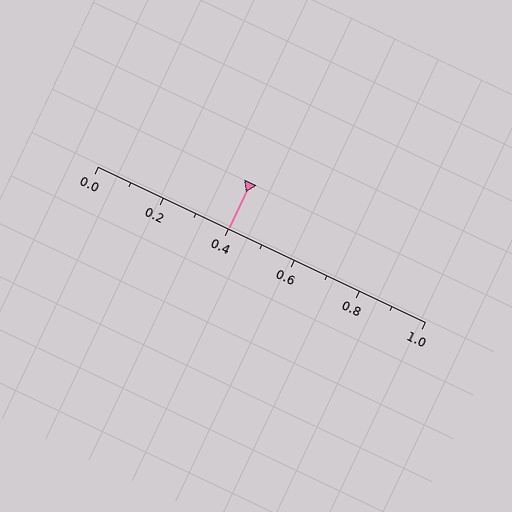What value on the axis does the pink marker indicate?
The marker indicates approximately 0.4.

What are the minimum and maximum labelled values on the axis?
The axis runs from 0.0 to 1.0.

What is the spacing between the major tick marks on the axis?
The major ticks are spaced 0.2 apart.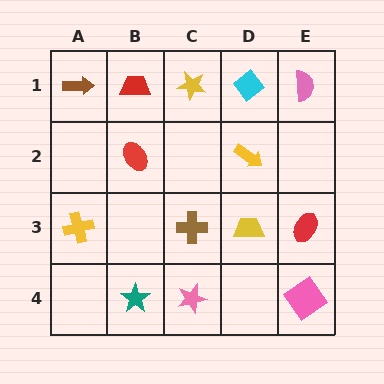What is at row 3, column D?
A yellow trapezoid.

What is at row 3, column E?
A red ellipse.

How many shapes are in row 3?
4 shapes.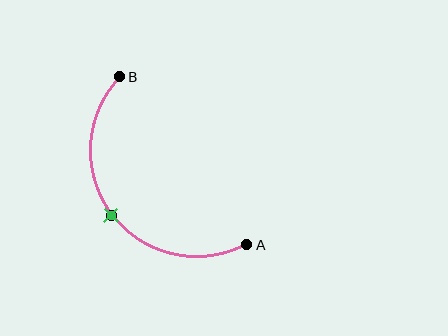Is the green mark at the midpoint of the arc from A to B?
Yes. The green mark lies on the arc at equal arc-length from both A and B — it is the arc midpoint.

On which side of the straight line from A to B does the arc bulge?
The arc bulges below and to the left of the straight line connecting A and B.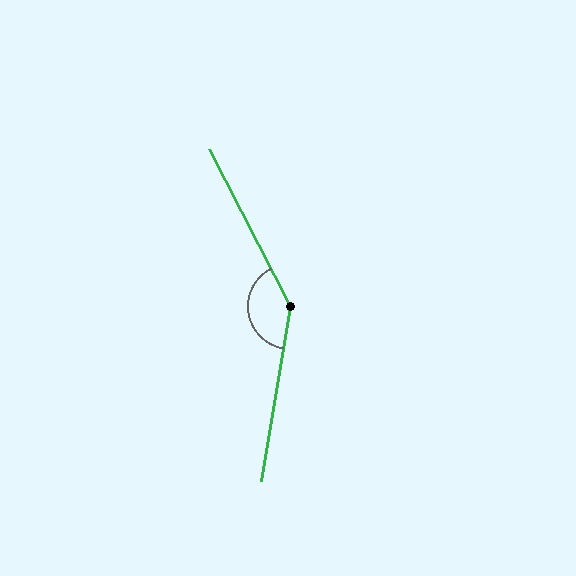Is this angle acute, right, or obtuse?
It is obtuse.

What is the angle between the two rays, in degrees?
Approximately 143 degrees.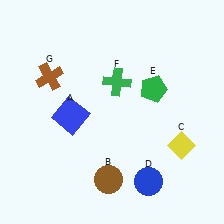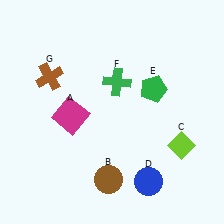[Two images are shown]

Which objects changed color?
A changed from blue to magenta. C changed from yellow to lime.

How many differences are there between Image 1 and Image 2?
There are 2 differences between the two images.